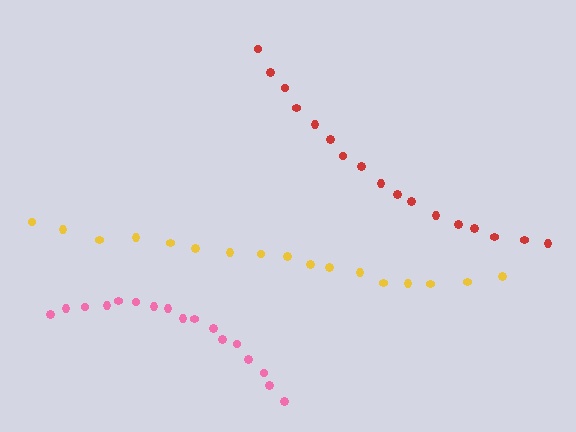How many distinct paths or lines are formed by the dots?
There are 3 distinct paths.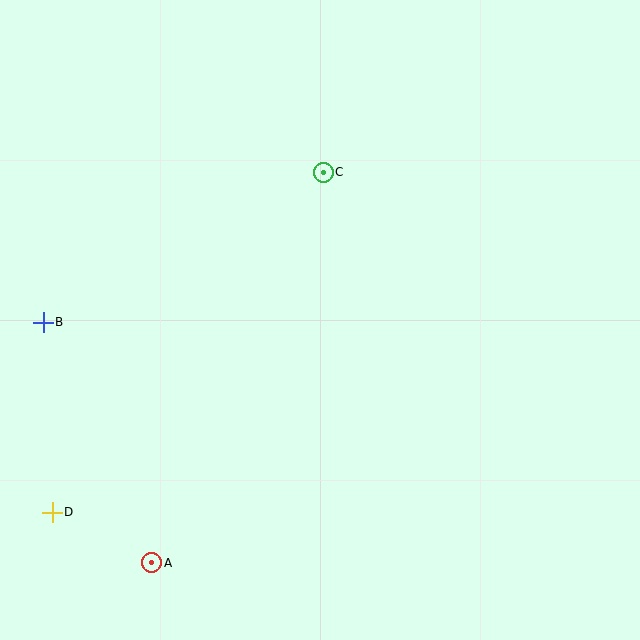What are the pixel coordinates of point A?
Point A is at (152, 563).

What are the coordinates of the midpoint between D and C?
The midpoint between D and C is at (188, 342).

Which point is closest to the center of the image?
Point C at (323, 172) is closest to the center.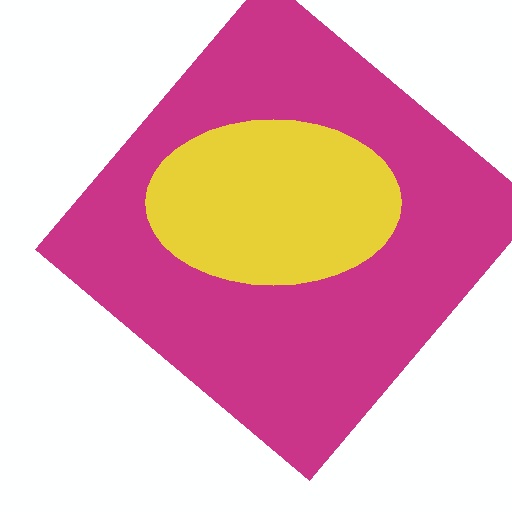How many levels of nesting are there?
2.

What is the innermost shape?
The yellow ellipse.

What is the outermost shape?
The magenta diamond.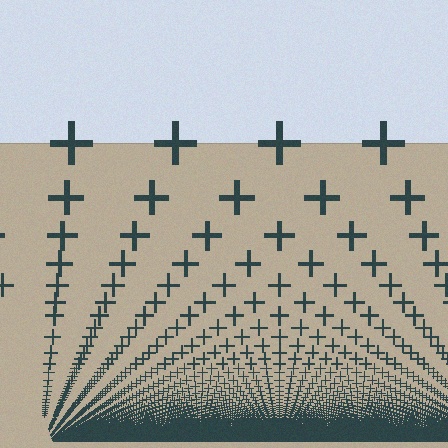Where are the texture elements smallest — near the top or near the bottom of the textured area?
Near the bottom.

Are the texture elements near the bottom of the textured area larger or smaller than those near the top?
Smaller. The gradient is inverted — elements near the bottom are smaller and denser.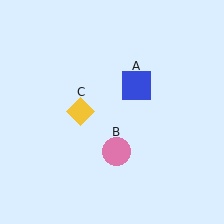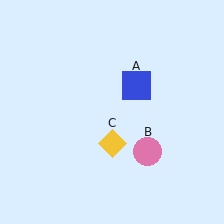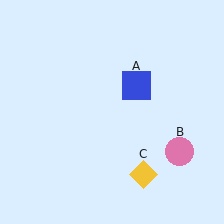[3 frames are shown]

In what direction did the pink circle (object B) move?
The pink circle (object B) moved right.